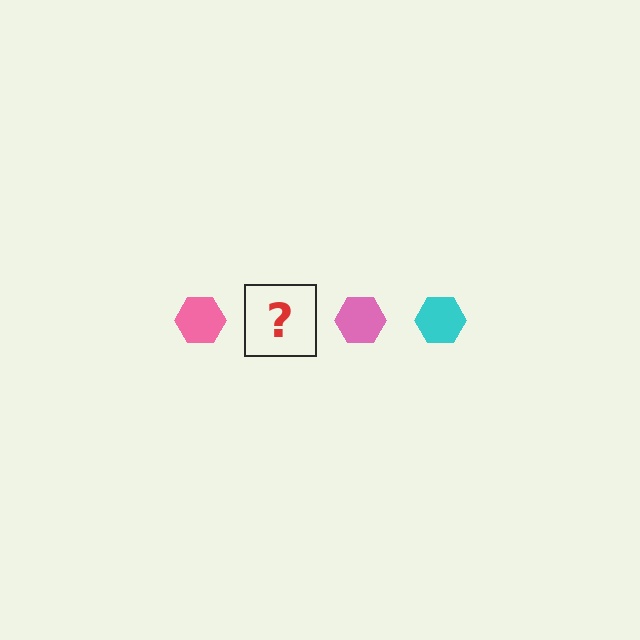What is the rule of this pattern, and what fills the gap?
The rule is that the pattern cycles through pink, cyan hexagons. The gap should be filled with a cyan hexagon.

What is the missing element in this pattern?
The missing element is a cyan hexagon.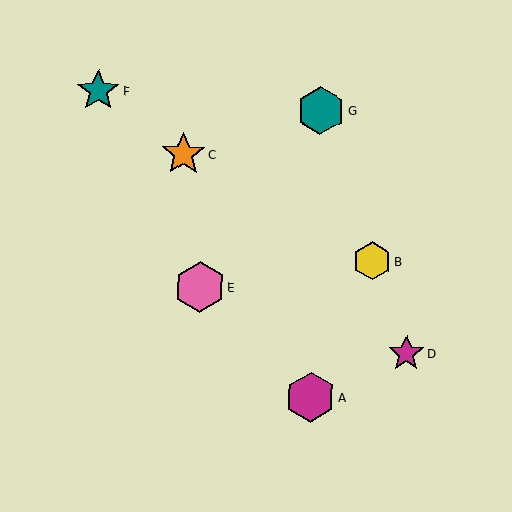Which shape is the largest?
The pink hexagon (labeled E) is the largest.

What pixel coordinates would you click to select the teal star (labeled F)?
Click at (98, 91) to select the teal star F.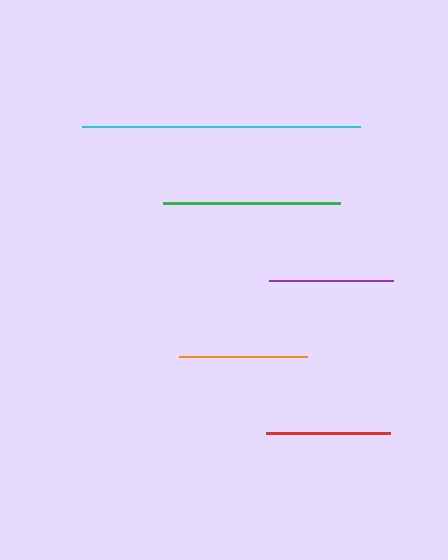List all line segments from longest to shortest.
From longest to shortest: cyan, green, orange, red, purple.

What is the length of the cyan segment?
The cyan segment is approximately 278 pixels long.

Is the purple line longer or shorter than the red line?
The red line is longer than the purple line.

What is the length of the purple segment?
The purple segment is approximately 124 pixels long.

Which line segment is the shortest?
The purple line is the shortest at approximately 124 pixels.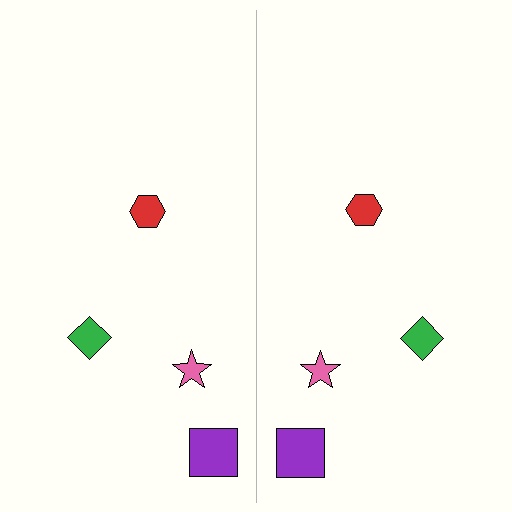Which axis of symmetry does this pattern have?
The pattern has a vertical axis of symmetry running through the center of the image.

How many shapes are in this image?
There are 8 shapes in this image.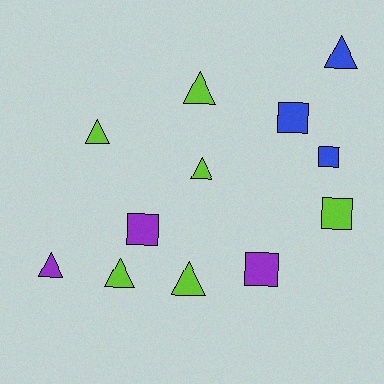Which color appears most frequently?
Lime, with 6 objects.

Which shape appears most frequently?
Triangle, with 7 objects.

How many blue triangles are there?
There is 1 blue triangle.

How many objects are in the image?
There are 12 objects.